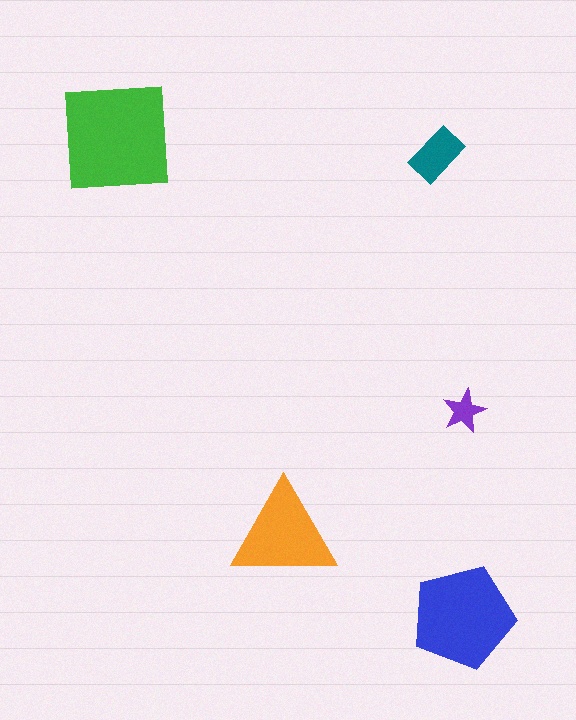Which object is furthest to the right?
The purple star is rightmost.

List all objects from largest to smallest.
The green square, the blue pentagon, the orange triangle, the teal rectangle, the purple star.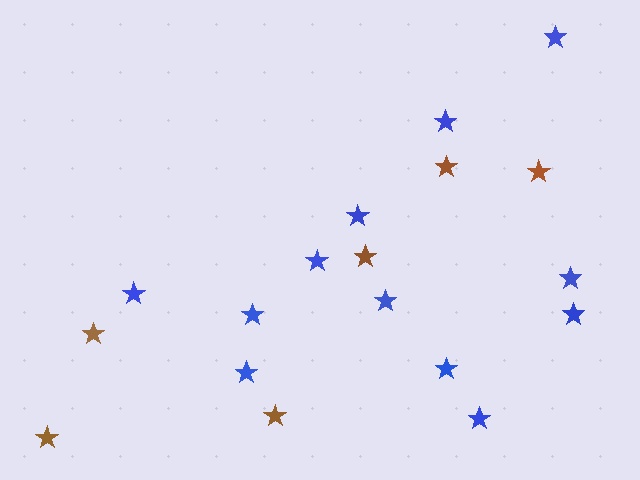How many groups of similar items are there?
There are 2 groups: one group of brown stars (6) and one group of blue stars (12).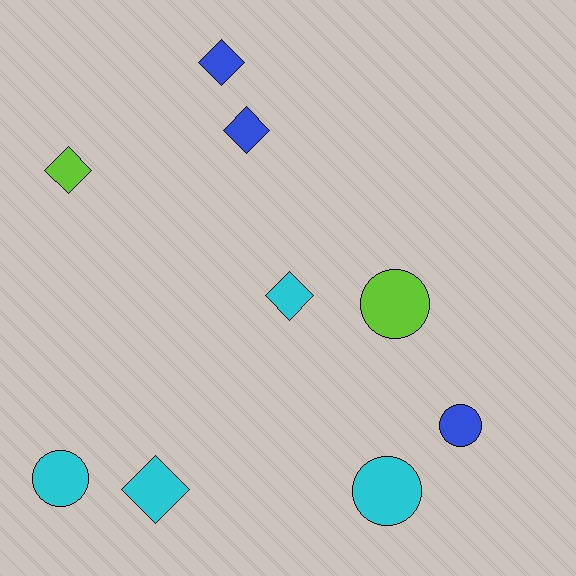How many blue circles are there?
There is 1 blue circle.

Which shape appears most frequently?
Diamond, with 5 objects.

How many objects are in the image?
There are 9 objects.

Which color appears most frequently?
Cyan, with 4 objects.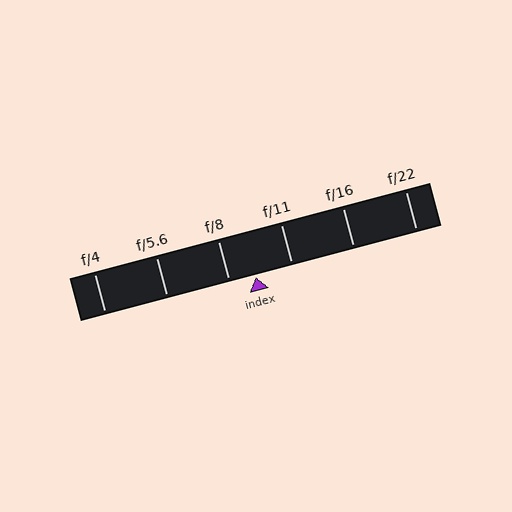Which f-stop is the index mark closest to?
The index mark is closest to f/8.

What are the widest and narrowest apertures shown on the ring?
The widest aperture shown is f/4 and the narrowest is f/22.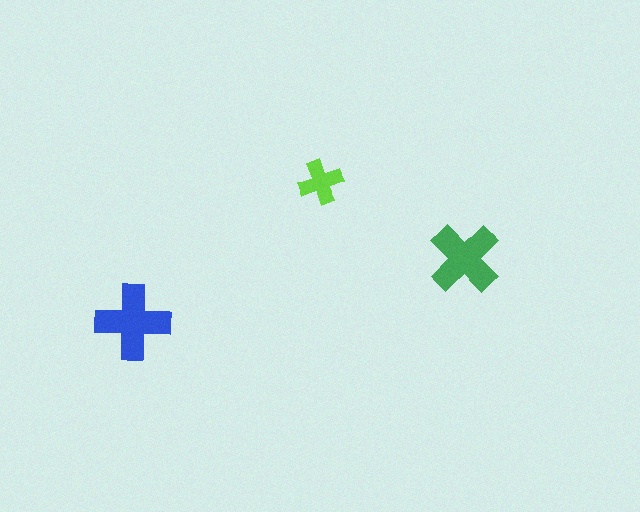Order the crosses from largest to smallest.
the blue one, the green one, the lime one.